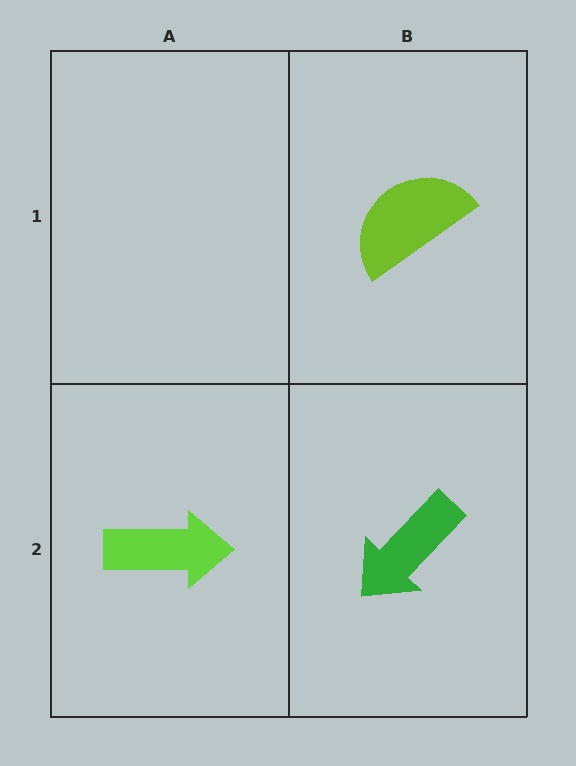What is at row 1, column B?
A lime semicircle.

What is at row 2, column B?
A green arrow.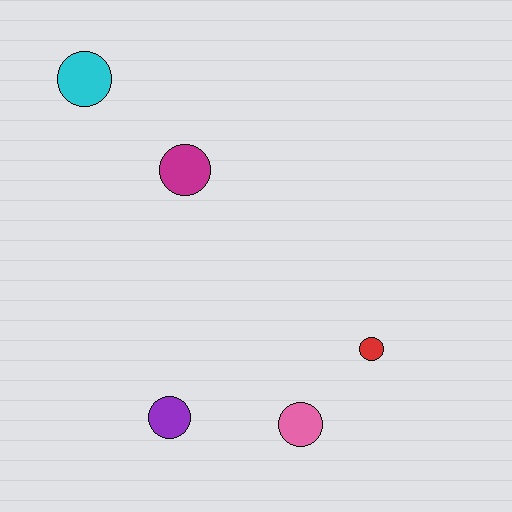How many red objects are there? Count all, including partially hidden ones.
There is 1 red object.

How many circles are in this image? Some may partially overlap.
There are 5 circles.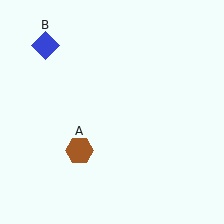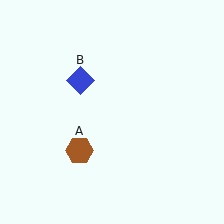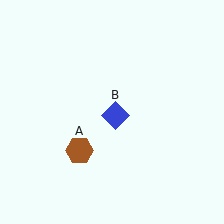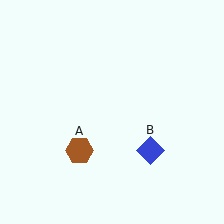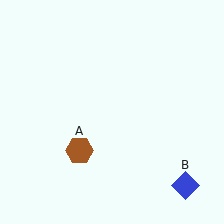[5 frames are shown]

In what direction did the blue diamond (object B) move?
The blue diamond (object B) moved down and to the right.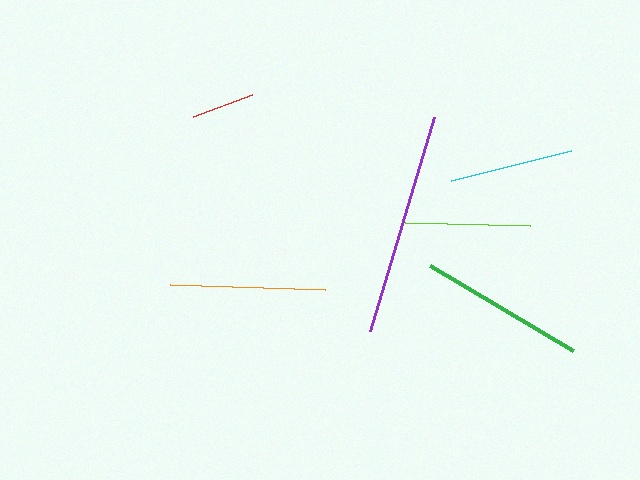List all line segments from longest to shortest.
From longest to shortest: purple, green, orange, lime, cyan, red.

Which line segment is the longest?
The purple line is the longest at approximately 224 pixels.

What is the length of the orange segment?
The orange segment is approximately 155 pixels long.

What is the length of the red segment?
The red segment is approximately 63 pixels long.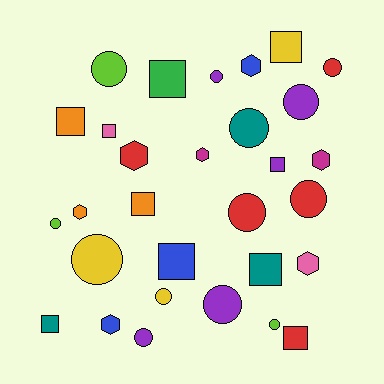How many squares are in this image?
There are 10 squares.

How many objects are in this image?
There are 30 objects.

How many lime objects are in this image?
There are 3 lime objects.